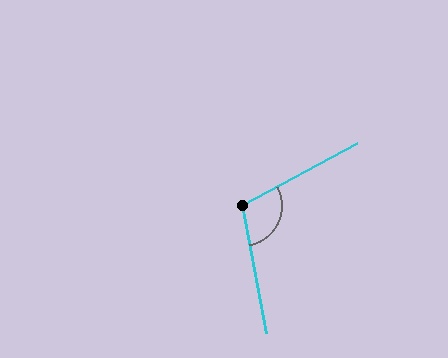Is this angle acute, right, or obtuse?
It is obtuse.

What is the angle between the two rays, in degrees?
Approximately 107 degrees.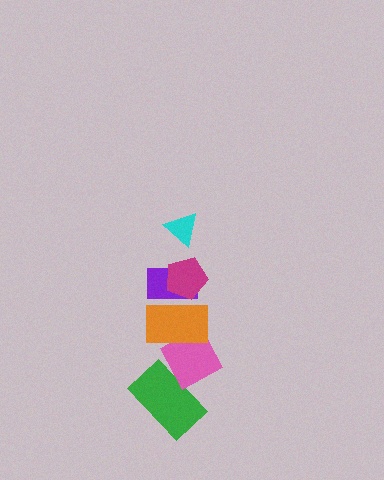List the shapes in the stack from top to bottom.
From top to bottom: the cyan triangle, the magenta pentagon, the purple rectangle, the orange rectangle, the pink diamond, the green rectangle.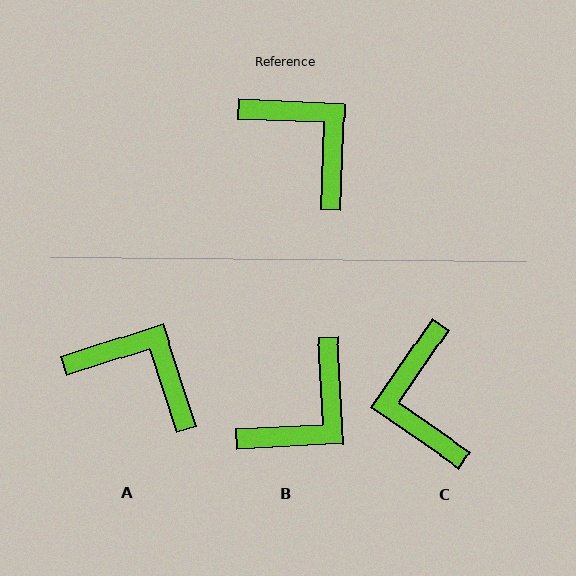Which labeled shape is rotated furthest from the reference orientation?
C, about 148 degrees away.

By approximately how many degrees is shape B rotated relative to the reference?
Approximately 85 degrees clockwise.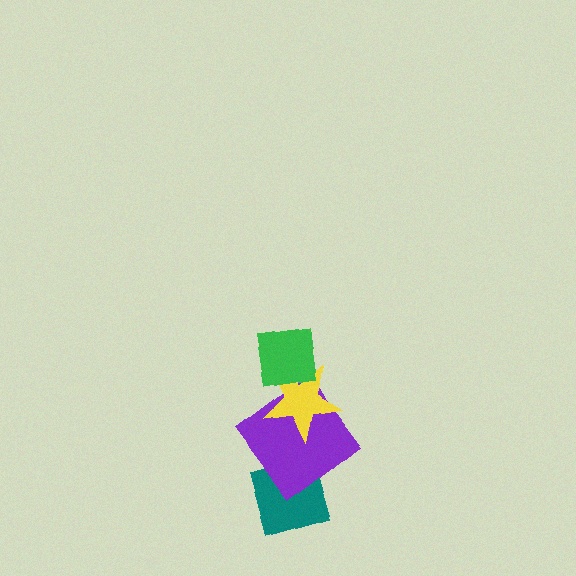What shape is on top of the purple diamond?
The yellow star is on top of the purple diamond.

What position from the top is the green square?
The green square is 1st from the top.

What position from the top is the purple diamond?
The purple diamond is 3rd from the top.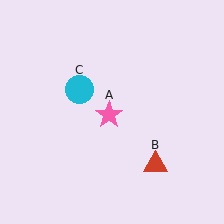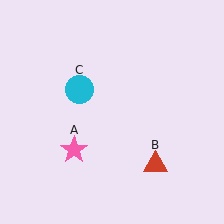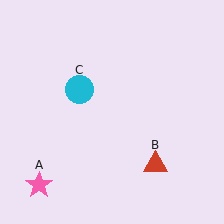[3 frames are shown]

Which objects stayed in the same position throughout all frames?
Red triangle (object B) and cyan circle (object C) remained stationary.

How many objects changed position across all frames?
1 object changed position: pink star (object A).